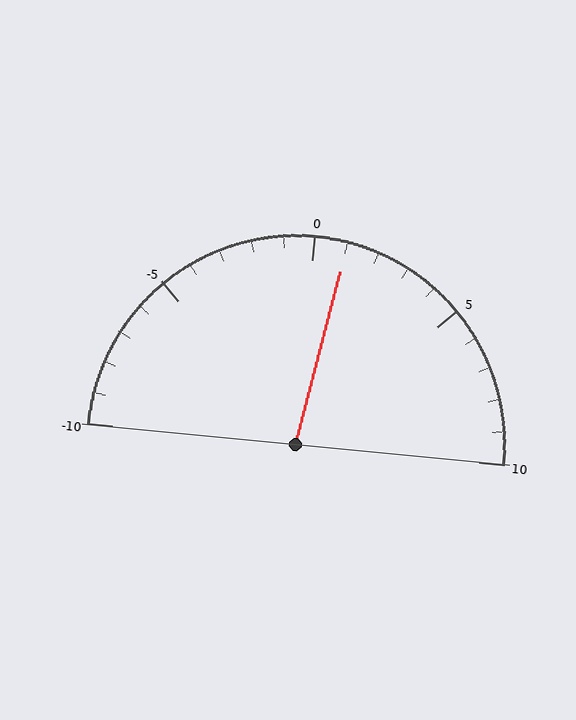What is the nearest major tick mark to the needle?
The nearest major tick mark is 0.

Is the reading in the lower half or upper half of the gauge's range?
The reading is in the upper half of the range (-10 to 10).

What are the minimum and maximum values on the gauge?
The gauge ranges from -10 to 10.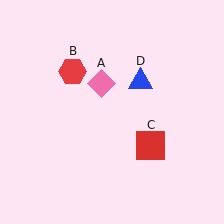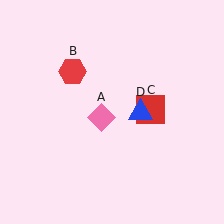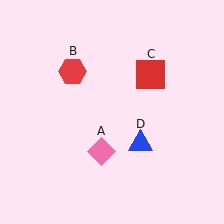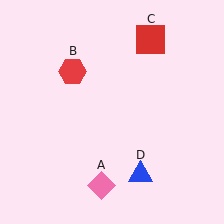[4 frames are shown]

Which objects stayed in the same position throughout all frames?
Red hexagon (object B) remained stationary.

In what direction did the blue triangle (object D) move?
The blue triangle (object D) moved down.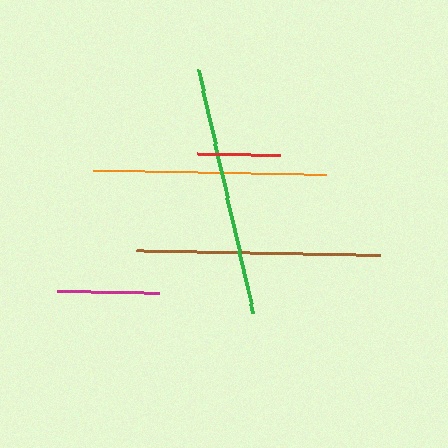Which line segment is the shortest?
The red line is the shortest at approximately 83 pixels.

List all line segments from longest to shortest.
From longest to shortest: green, brown, orange, magenta, red.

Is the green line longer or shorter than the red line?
The green line is longer than the red line.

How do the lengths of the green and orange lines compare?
The green and orange lines are approximately the same length.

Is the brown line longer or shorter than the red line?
The brown line is longer than the red line.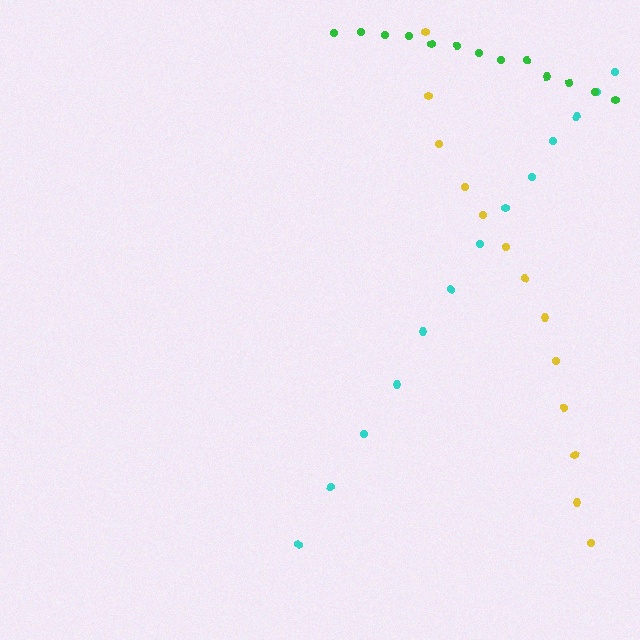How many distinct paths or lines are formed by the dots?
There are 3 distinct paths.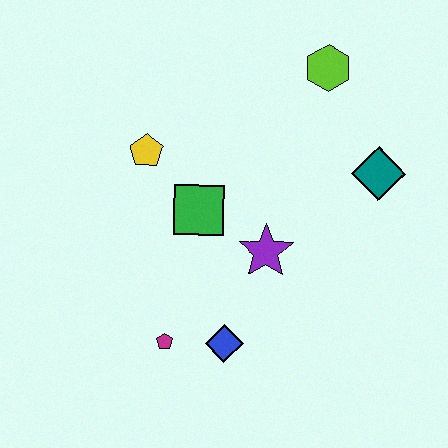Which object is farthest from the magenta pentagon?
The lime hexagon is farthest from the magenta pentagon.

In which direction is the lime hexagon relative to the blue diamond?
The lime hexagon is above the blue diamond.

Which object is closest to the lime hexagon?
The teal diamond is closest to the lime hexagon.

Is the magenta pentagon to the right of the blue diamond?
No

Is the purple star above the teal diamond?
No